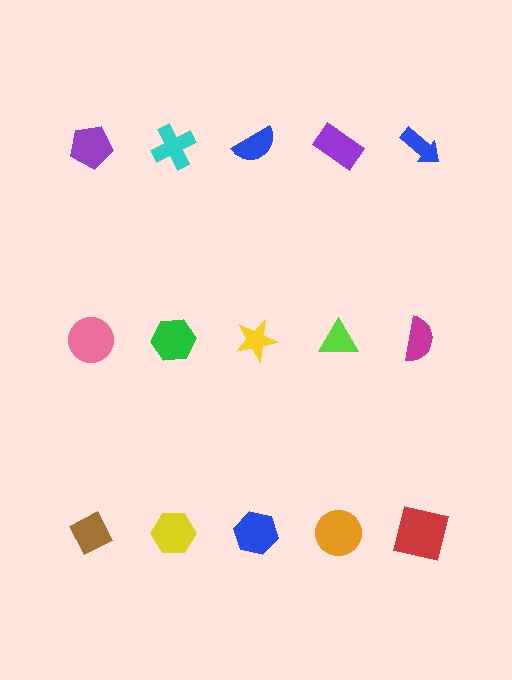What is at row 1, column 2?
A cyan cross.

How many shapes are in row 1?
5 shapes.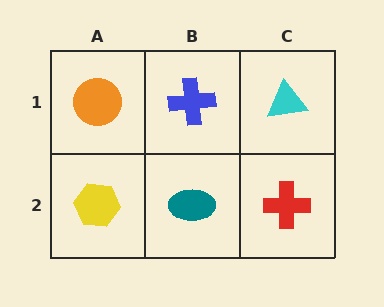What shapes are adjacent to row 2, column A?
An orange circle (row 1, column A), a teal ellipse (row 2, column B).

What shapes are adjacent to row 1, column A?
A yellow hexagon (row 2, column A), a blue cross (row 1, column B).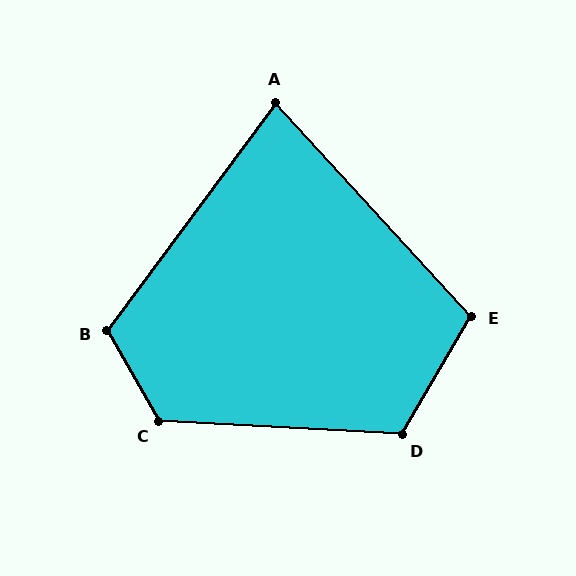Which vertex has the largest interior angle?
C, at approximately 123 degrees.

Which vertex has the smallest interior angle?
A, at approximately 79 degrees.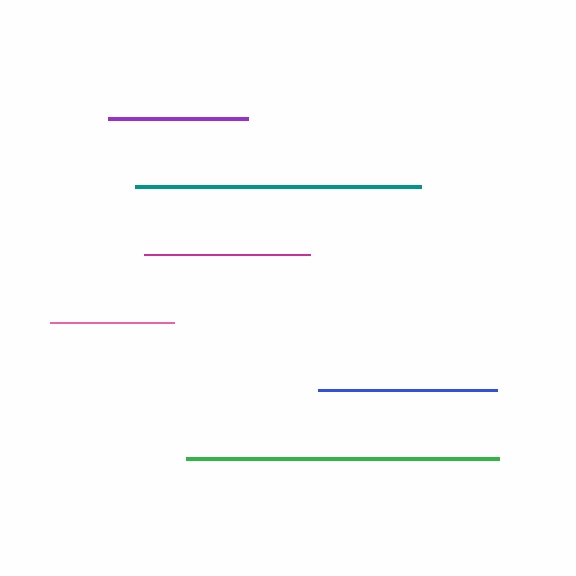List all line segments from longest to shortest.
From longest to shortest: green, teal, blue, magenta, purple, pink.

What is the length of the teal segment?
The teal segment is approximately 286 pixels long.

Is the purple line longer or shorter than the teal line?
The teal line is longer than the purple line.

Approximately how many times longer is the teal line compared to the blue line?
The teal line is approximately 1.6 times the length of the blue line.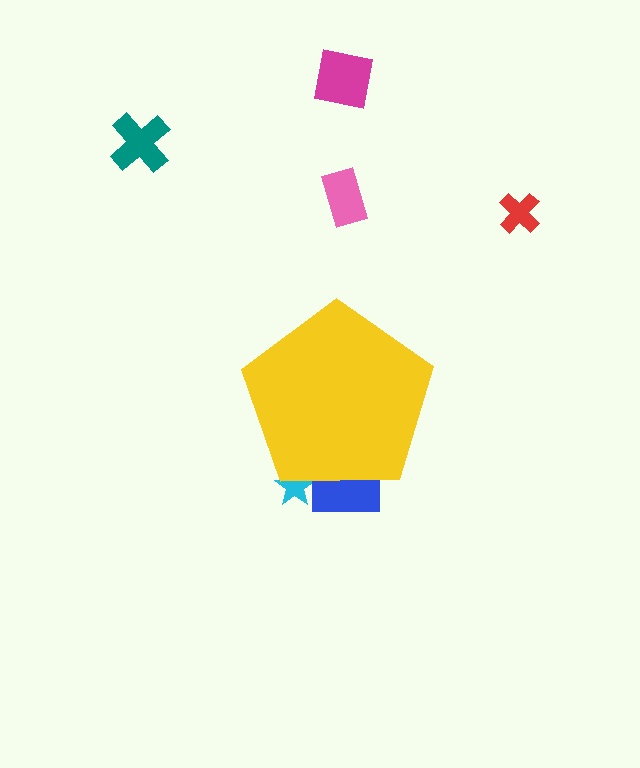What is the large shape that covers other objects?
A yellow pentagon.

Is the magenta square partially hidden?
No, the magenta square is fully visible.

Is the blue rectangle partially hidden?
Yes, the blue rectangle is partially hidden behind the yellow pentagon.